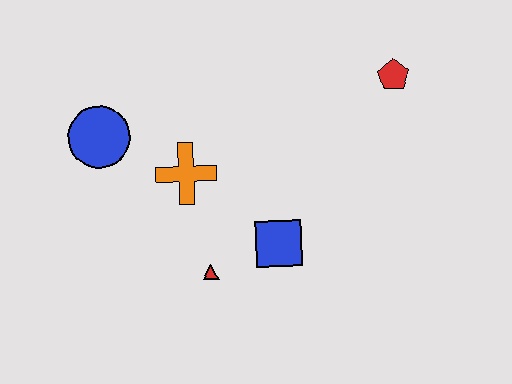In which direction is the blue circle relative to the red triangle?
The blue circle is above the red triangle.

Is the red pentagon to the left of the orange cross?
No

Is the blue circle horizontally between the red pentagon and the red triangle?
No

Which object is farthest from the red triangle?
The red pentagon is farthest from the red triangle.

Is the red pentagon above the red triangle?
Yes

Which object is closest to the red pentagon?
The blue square is closest to the red pentagon.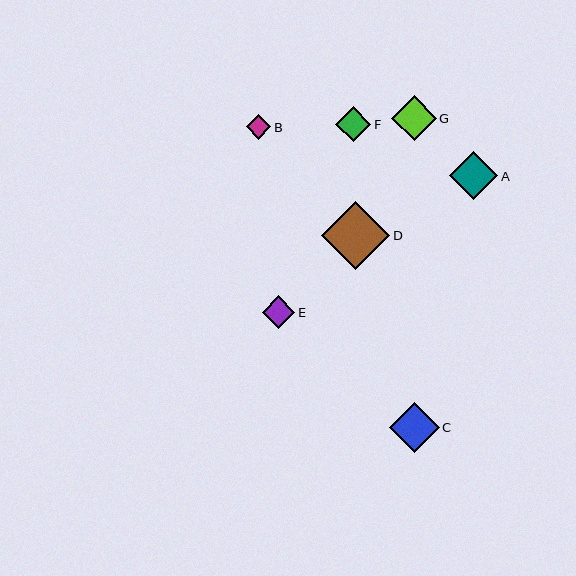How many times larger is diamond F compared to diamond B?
Diamond F is approximately 1.4 times the size of diamond B.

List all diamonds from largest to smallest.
From largest to smallest: D, C, A, G, F, E, B.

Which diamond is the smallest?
Diamond B is the smallest with a size of approximately 25 pixels.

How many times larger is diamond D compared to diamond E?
Diamond D is approximately 2.1 times the size of diamond E.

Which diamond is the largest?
Diamond D is the largest with a size of approximately 68 pixels.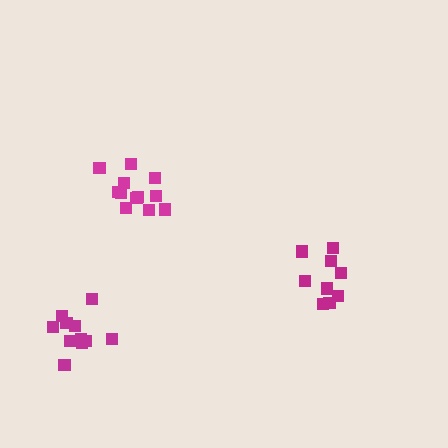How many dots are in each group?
Group 1: 12 dots, Group 2: 9 dots, Group 3: 11 dots (32 total).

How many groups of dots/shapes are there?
There are 3 groups.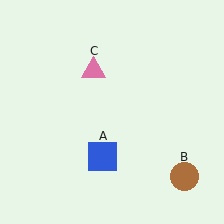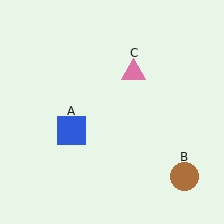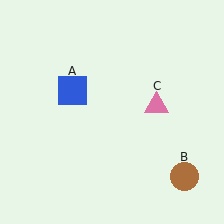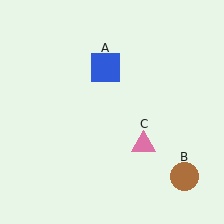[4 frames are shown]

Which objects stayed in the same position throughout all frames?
Brown circle (object B) remained stationary.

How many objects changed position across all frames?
2 objects changed position: blue square (object A), pink triangle (object C).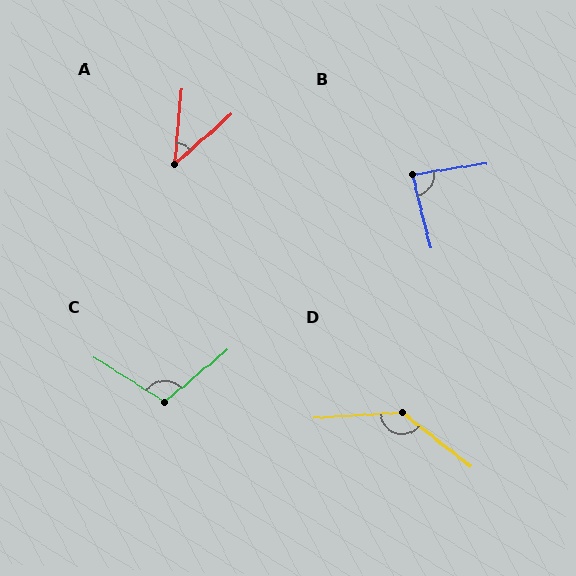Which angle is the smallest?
A, at approximately 43 degrees.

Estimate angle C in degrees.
Approximately 108 degrees.